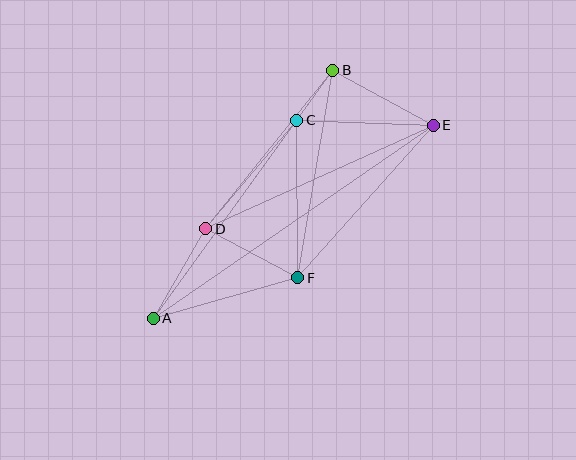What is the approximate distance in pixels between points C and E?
The distance between C and E is approximately 136 pixels.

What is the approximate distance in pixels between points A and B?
The distance between A and B is approximately 306 pixels.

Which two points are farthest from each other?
Points A and E are farthest from each other.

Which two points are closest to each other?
Points B and C are closest to each other.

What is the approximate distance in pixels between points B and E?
The distance between B and E is approximately 114 pixels.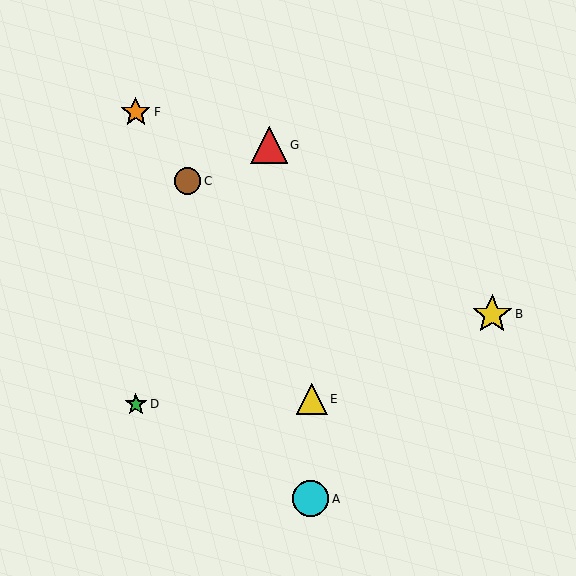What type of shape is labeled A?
Shape A is a cyan circle.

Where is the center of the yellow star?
The center of the yellow star is at (492, 314).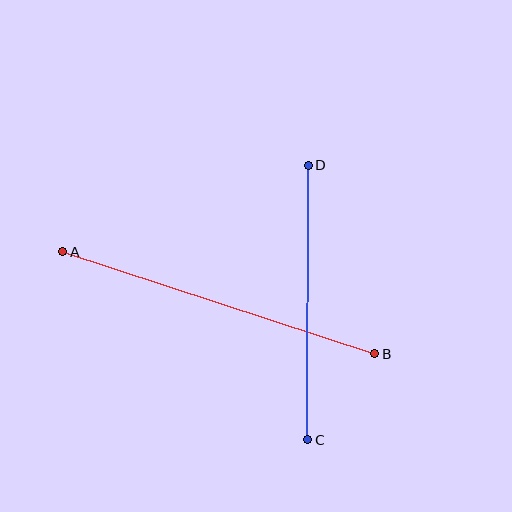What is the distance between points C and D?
The distance is approximately 275 pixels.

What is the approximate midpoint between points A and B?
The midpoint is at approximately (219, 303) pixels.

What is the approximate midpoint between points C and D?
The midpoint is at approximately (308, 303) pixels.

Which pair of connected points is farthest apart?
Points A and B are farthest apart.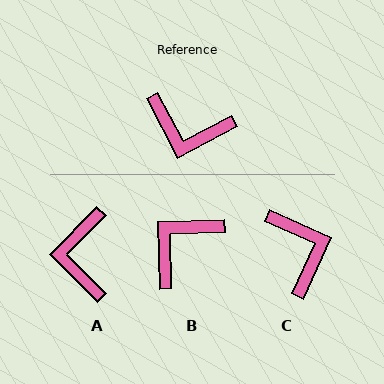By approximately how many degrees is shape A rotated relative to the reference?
Approximately 72 degrees clockwise.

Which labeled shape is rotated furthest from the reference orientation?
C, about 128 degrees away.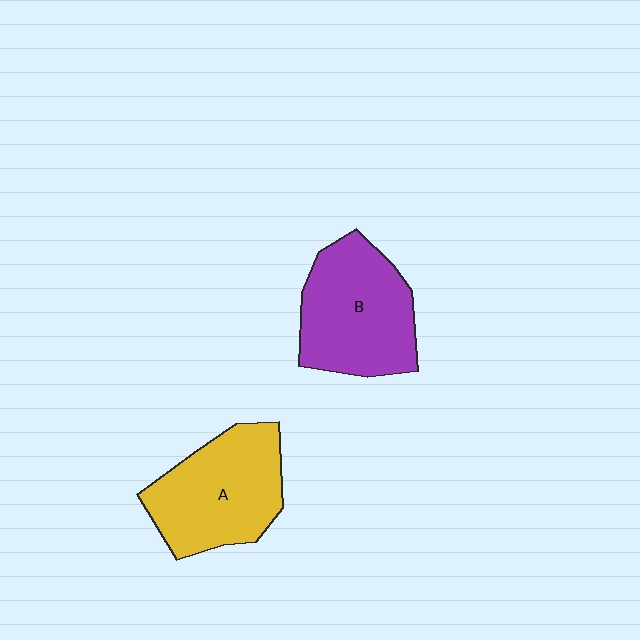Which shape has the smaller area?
Shape A (yellow).